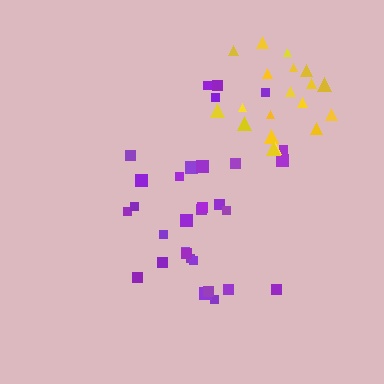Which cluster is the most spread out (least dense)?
Yellow.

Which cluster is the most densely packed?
Purple.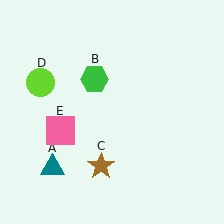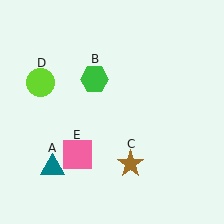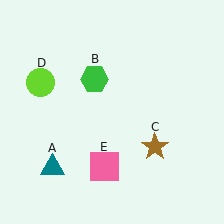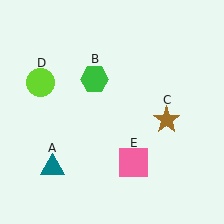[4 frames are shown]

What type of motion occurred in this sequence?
The brown star (object C), pink square (object E) rotated counterclockwise around the center of the scene.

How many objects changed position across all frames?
2 objects changed position: brown star (object C), pink square (object E).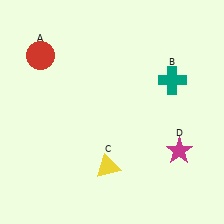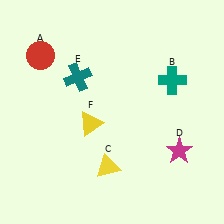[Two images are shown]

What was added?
A teal cross (E), a yellow triangle (F) were added in Image 2.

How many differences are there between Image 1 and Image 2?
There are 2 differences between the two images.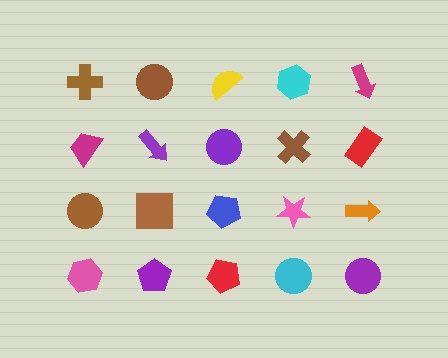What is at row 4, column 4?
A cyan circle.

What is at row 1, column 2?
A brown circle.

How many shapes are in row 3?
5 shapes.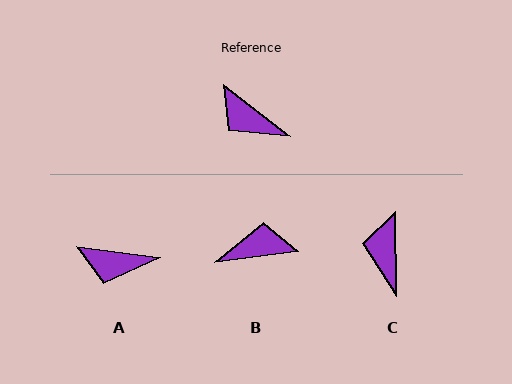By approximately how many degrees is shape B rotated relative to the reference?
Approximately 135 degrees clockwise.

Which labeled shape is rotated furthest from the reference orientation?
B, about 135 degrees away.